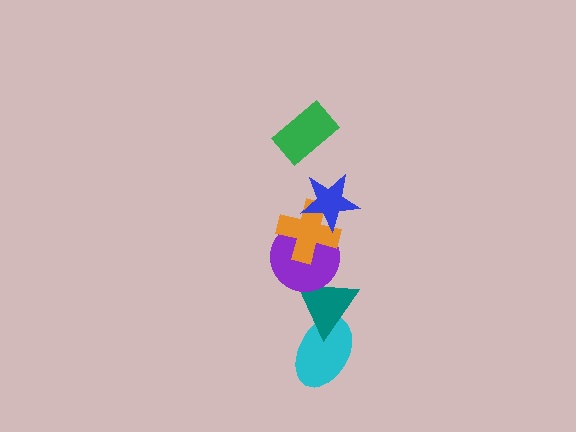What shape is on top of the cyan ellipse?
The teal triangle is on top of the cyan ellipse.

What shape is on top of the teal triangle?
The purple circle is on top of the teal triangle.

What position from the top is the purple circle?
The purple circle is 4th from the top.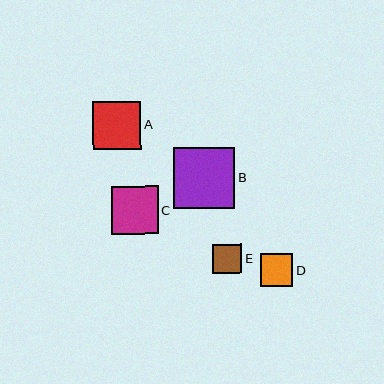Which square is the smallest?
Square E is the smallest with a size of approximately 29 pixels.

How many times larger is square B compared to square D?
Square B is approximately 1.9 times the size of square D.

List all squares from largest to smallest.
From largest to smallest: B, A, C, D, E.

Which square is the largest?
Square B is the largest with a size of approximately 61 pixels.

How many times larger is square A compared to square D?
Square A is approximately 1.5 times the size of square D.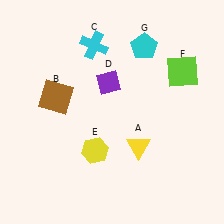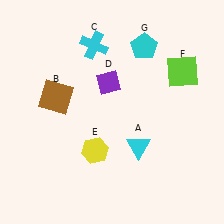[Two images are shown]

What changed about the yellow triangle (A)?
In Image 1, A is yellow. In Image 2, it changed to cyan.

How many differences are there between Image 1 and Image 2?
There is 1 difference between the two images.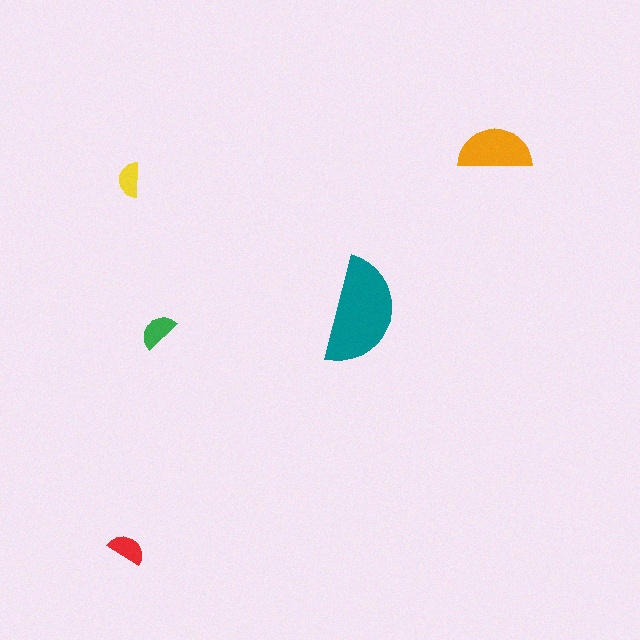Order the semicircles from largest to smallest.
the teal one, the orange one, the green one, the red one, the yellow one.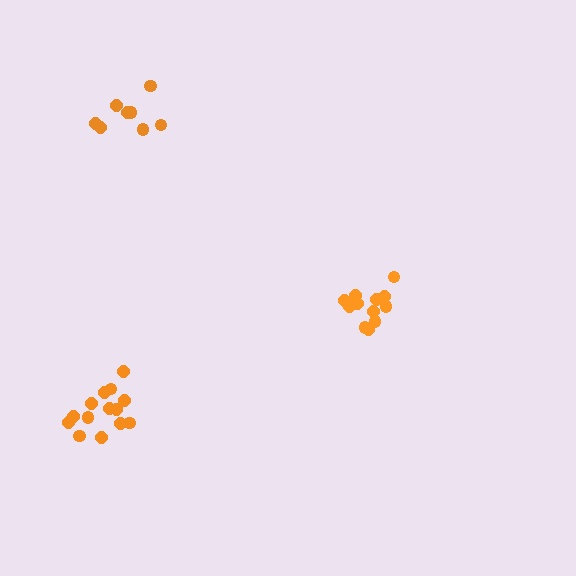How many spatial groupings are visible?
There are 3 spatial groupings.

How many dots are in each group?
Group 1: 14 dots, Group 2: 12 dots, Group 3: 8 dots (34 total).